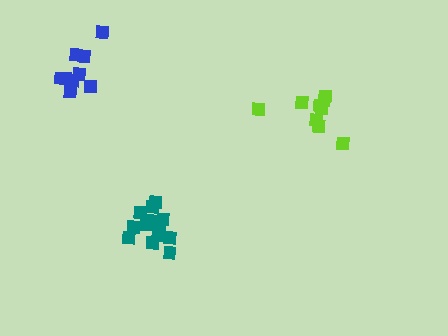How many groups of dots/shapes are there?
There are 3 groups.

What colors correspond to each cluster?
The clusters are colored: teal, blue, lime.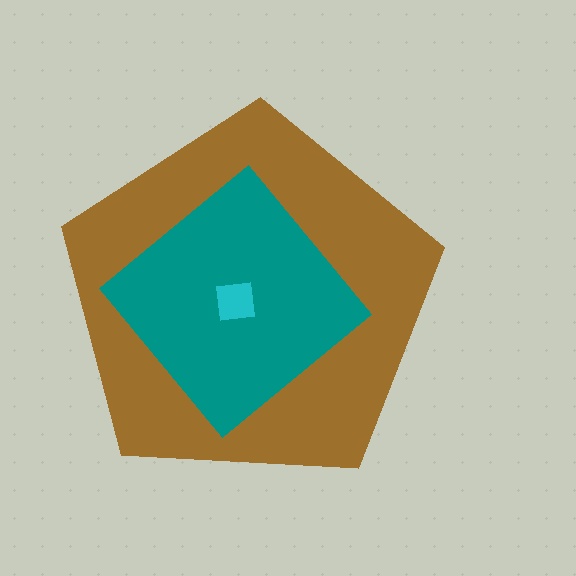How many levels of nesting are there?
3.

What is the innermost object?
The cyan square.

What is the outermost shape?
The brown pentagon.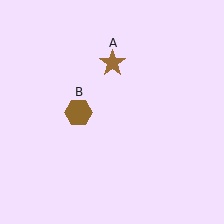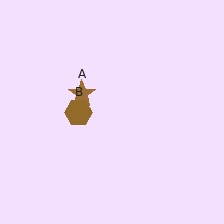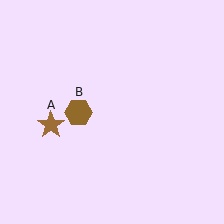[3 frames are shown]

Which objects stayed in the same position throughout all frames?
Brown hexagon (object B) remained stationary.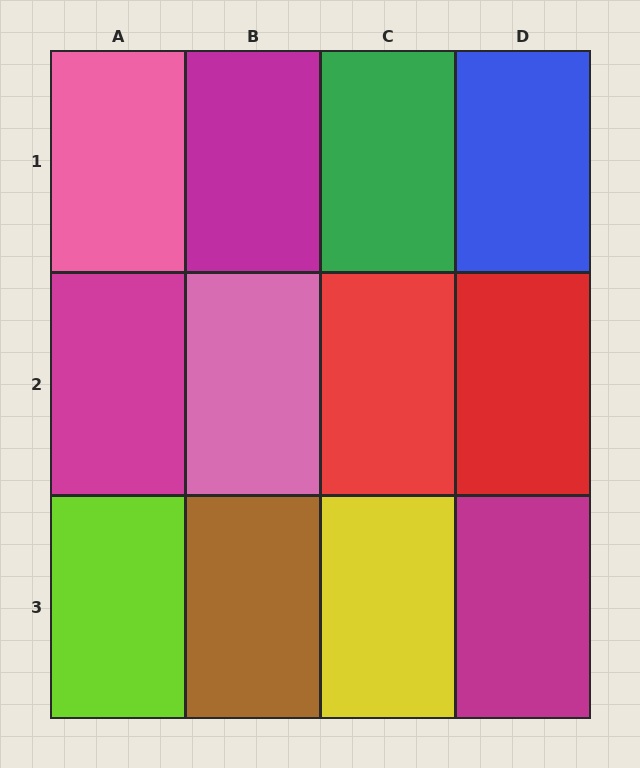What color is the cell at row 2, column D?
Red.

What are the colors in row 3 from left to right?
Lime, brown, yellow, magenta.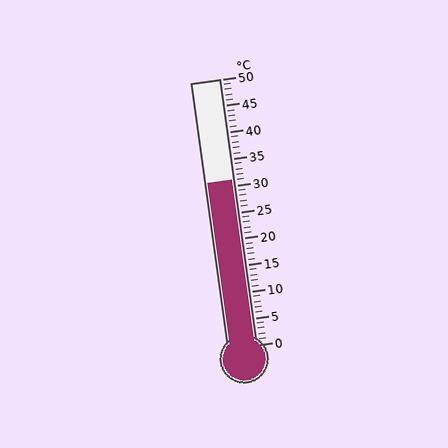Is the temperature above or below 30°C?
The temperature is above 30°C.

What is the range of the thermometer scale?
The thermometer scale ranges from 0°C to 50°C.